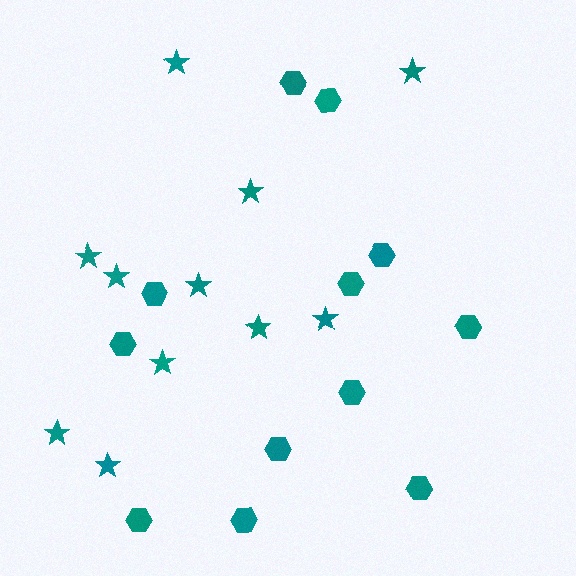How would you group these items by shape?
There are 2 groups: one group of stars (11) and one group of hexagons (12).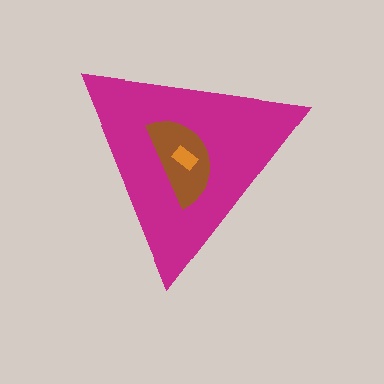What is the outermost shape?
The magenta triangle.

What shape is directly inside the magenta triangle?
The brown semicircle.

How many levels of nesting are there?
3.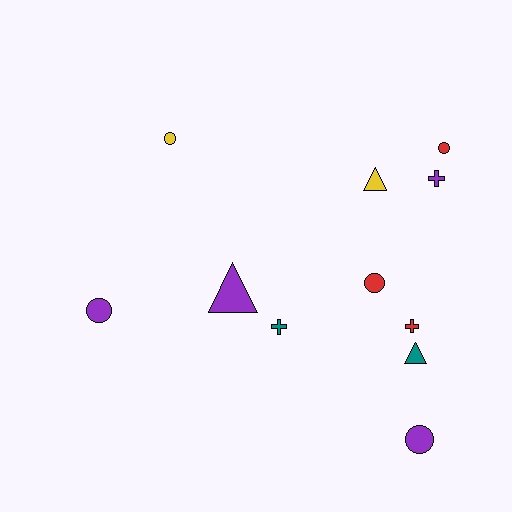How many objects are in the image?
There are 11 objects.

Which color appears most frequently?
Purple, with 4 objects.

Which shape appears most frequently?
Circle, with 5 objects.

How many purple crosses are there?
There is 1 purple cross.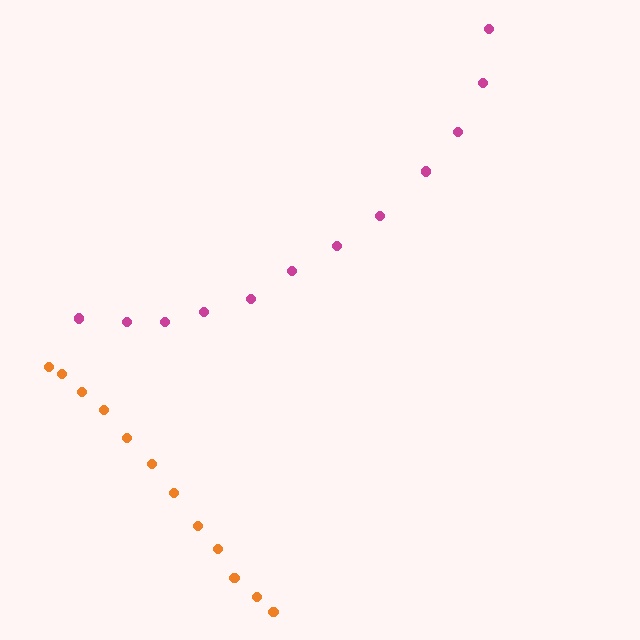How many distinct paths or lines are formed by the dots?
There are 2 distinct paths.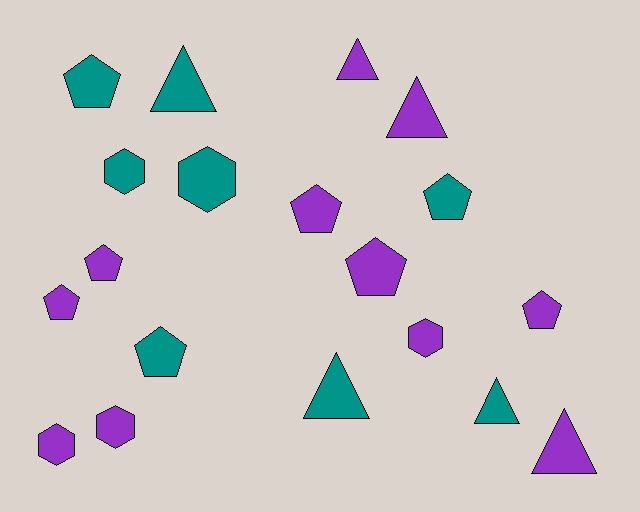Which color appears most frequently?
Purple, with 11 objects.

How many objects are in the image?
There are 19 objects.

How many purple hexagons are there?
There are 3 purple hexagons.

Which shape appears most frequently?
Pentagon, with 8 objects.